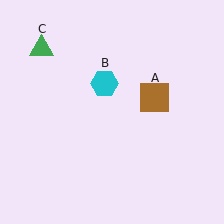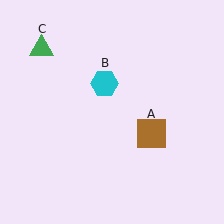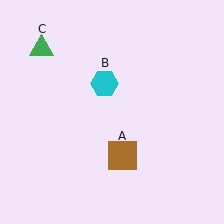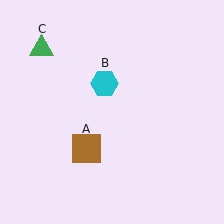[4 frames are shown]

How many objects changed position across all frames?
1 object changed position: brown square (object A).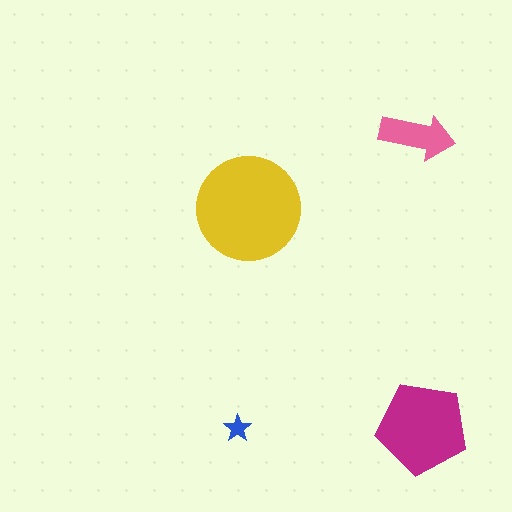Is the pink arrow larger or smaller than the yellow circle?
Smaller.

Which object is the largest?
The yellow circle.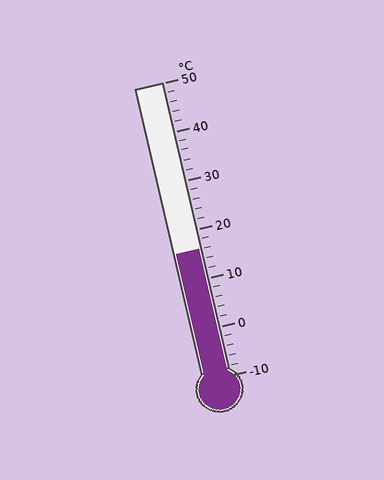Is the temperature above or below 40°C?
The temperature is below 40°C.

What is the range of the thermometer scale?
The thermometer scale ranges from -10°C to 50°C.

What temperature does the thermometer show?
The thermometer shows approximately 16°C.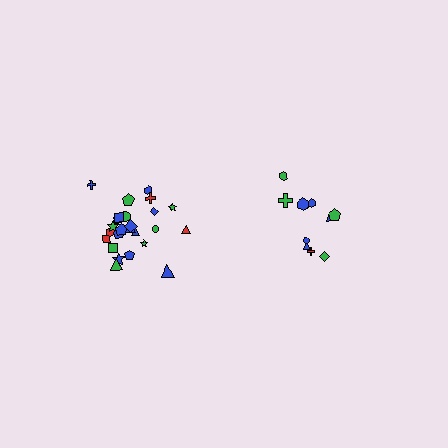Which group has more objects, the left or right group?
The left group.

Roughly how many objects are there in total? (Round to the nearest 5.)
Roughly 35 objects in total.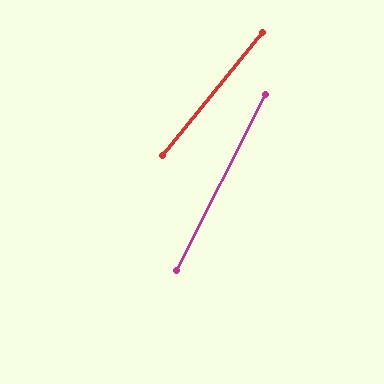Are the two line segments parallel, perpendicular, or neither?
Neither parallel nor perpendicular — they differ by about 12°.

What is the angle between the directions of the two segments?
Approximately 12 degrees.